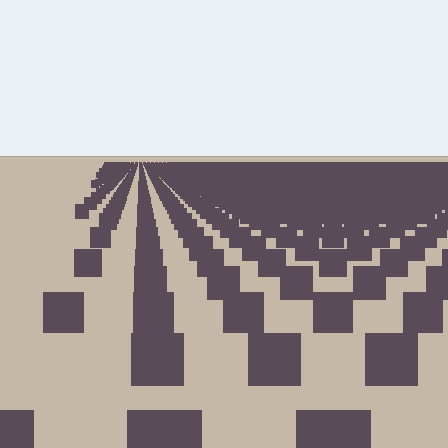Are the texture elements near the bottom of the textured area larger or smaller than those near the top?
Larger. Near the bottom, elements are closer to the viewer and appear at a bigger on-screen size.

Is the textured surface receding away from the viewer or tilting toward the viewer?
The surface is receding away from the viewer. Texture elements get smaller and denser toward the top.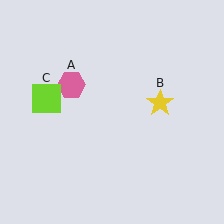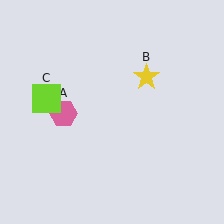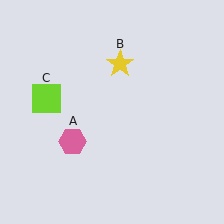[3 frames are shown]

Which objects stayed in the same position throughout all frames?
Lime square (object C) remained stationary.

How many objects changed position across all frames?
2 objects changed position: pink hexagon (object A), yellow star (object B).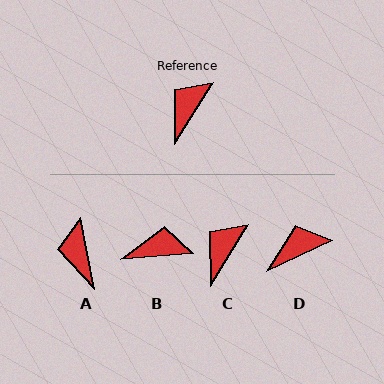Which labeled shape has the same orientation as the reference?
C.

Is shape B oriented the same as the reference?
No, it is off by about 54 degrees.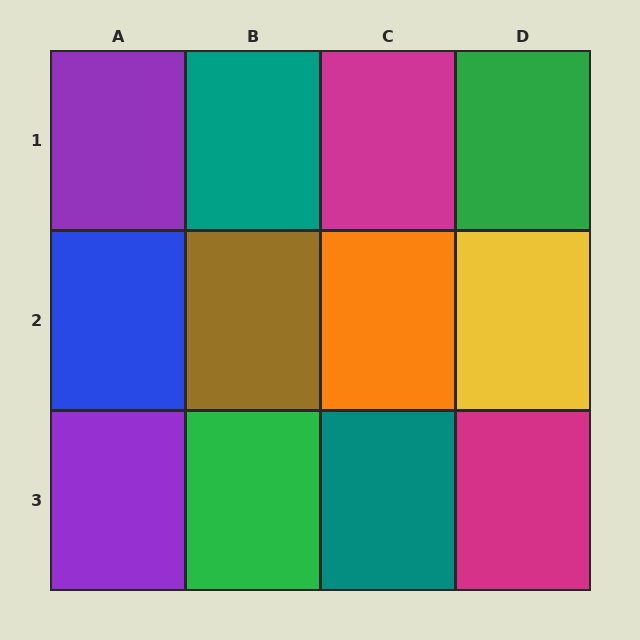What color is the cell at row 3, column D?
Magenta.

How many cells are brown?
1 cell is brown.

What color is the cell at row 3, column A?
Purple.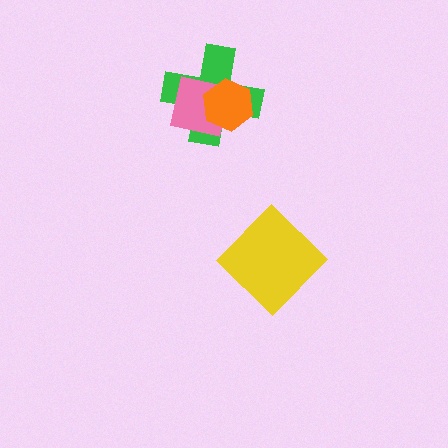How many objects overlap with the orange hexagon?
2 objects overlap with the orange hexagon.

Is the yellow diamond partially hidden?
No, no other shape covers it.